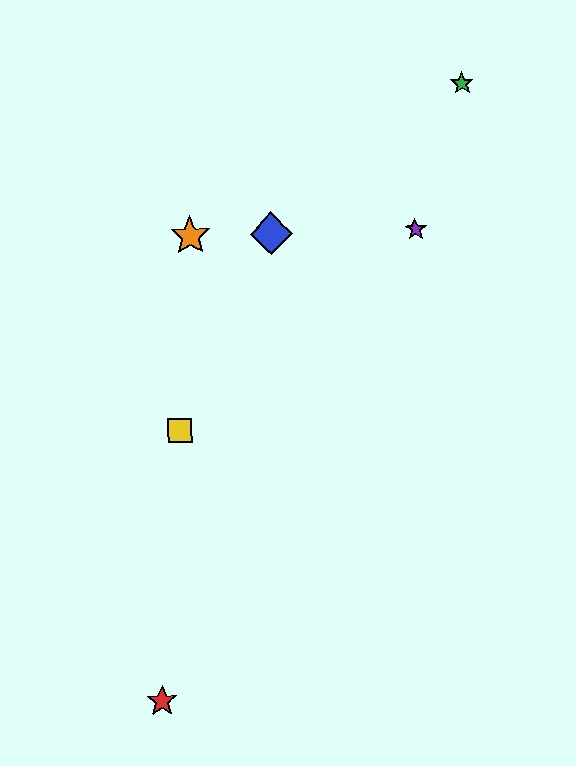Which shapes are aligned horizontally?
The blue diamond, the purple star, the orange star are aligned horizontally.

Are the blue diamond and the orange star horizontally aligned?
Yes, both are at y≈234.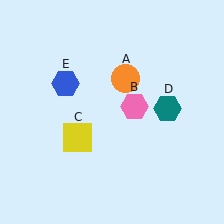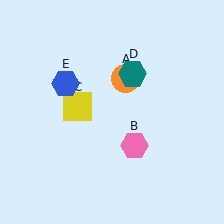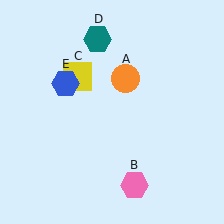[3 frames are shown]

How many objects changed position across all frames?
3 objects changed position: pink hexagon (object B), yellow square (object C), teal hexagon (object D).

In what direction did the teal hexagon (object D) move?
The teal hexagon (object D) moved up and to the left.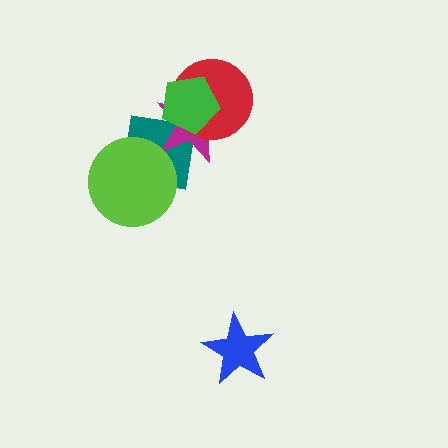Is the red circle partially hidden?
Yes, it is partially covered by another shape.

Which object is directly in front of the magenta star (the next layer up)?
The red circle is directly in front of the magenta star.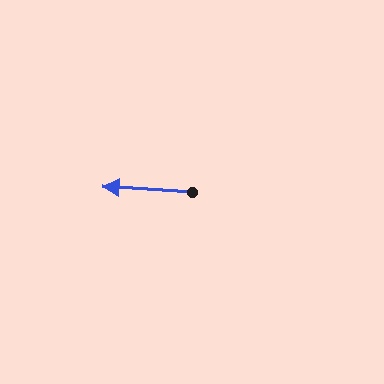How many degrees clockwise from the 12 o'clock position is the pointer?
Approximately 273 degrees.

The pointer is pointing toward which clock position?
Roughly 9 o'clock.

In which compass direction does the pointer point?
West.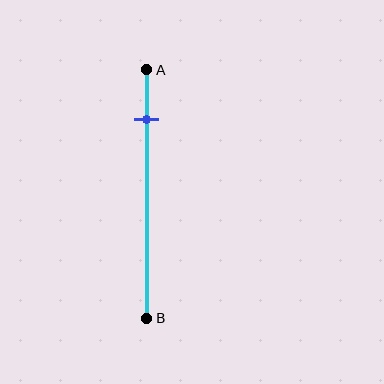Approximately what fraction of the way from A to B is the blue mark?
The blue mark is approximately 20% of the way from A to B.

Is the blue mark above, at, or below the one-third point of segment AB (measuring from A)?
The blue mark is above the one-third point of segment AB.